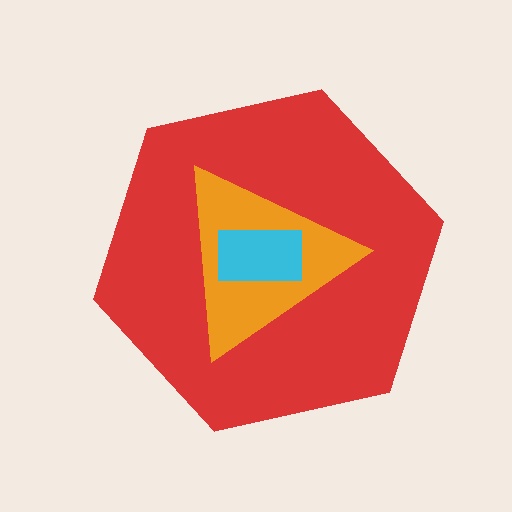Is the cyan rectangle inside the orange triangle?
Yes.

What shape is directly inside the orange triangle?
The cyan rectangle.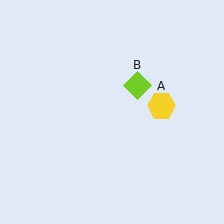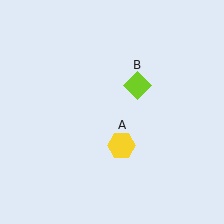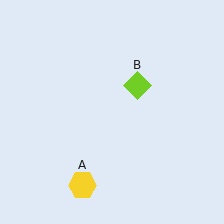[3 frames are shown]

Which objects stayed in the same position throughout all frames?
Lime diamond (object B) remained stationary.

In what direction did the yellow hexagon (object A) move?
The yellow hexagon (object A) moved down and to the left.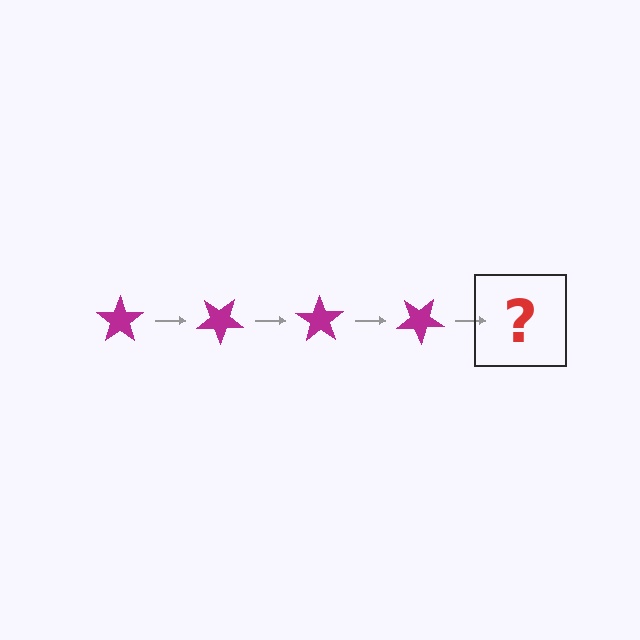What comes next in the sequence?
The next element should be a magenta star rotated 140 degrees.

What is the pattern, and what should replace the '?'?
The pattern is that the star rotates 35 degrees each step. The '?' should be a magenta star rotated 140 degrees.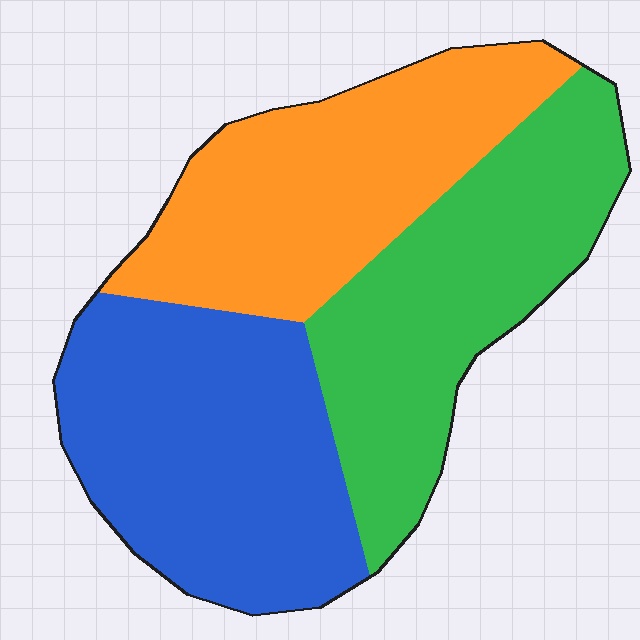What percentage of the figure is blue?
Blue covers 36% of the figure.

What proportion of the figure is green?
Green takes up about one third (1/3) of the figure.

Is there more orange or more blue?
Blue.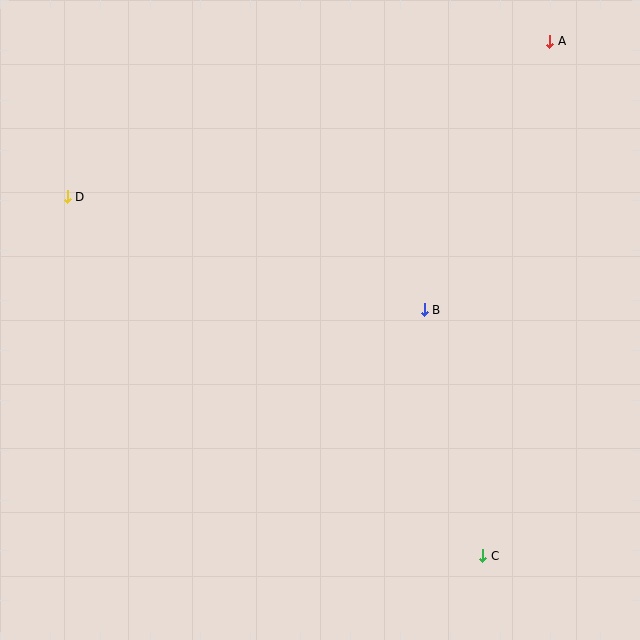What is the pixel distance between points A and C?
The distance between A and C is 518 pixels.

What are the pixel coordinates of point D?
Point D is at (67, 197).